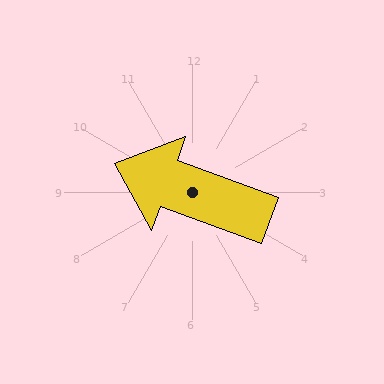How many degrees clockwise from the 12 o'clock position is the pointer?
Approximately 290 degrees.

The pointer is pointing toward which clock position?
Roughly 10 o'clock.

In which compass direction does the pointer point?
West.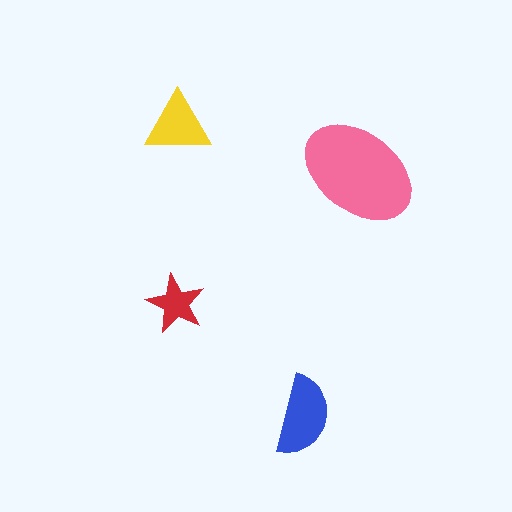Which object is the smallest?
The red star.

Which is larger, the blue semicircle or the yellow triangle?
The blue semicircle.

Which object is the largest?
The pink ellipse.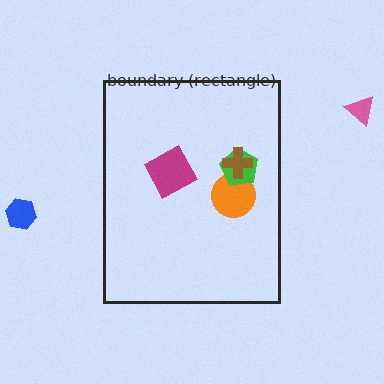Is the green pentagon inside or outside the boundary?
Inside.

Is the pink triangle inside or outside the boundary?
Outside.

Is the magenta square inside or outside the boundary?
Inside.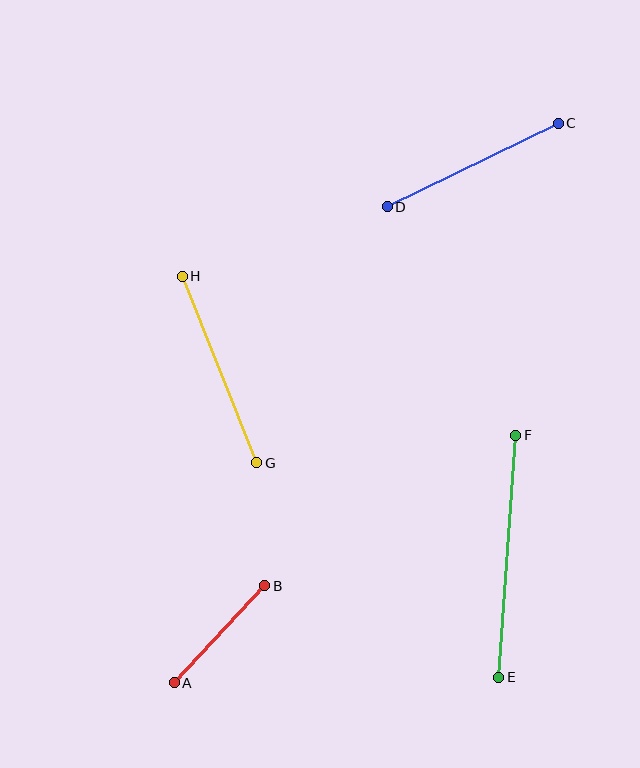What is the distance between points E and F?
The distance is approximately 242 pixels.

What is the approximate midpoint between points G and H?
The midpoint is at approximately (220, 370) pixels.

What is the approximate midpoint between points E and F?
The midpoint is at approximately (507, 556) pixels.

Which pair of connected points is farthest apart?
Points E and F are farthest apart.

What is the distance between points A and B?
The distance is approximately 133 pixels.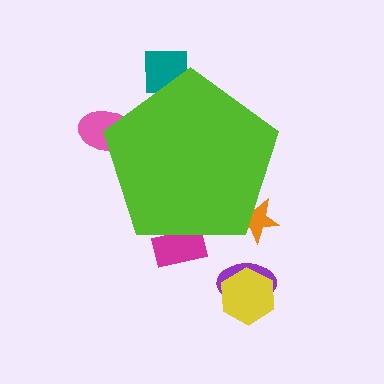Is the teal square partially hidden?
Yes, the teal square is partially hidden behind the lime pentagon.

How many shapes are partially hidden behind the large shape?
4 shapes are partially hidden.